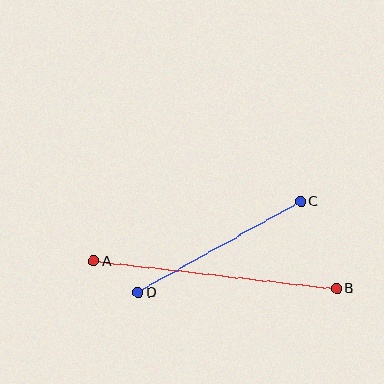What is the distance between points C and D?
The distance is approximately 187 pixels.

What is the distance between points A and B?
The distance is approximately 244 pixels.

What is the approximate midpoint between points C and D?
The midpoint is at approximately (219, 247) pixels.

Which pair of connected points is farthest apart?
Points A and B are farthest apart.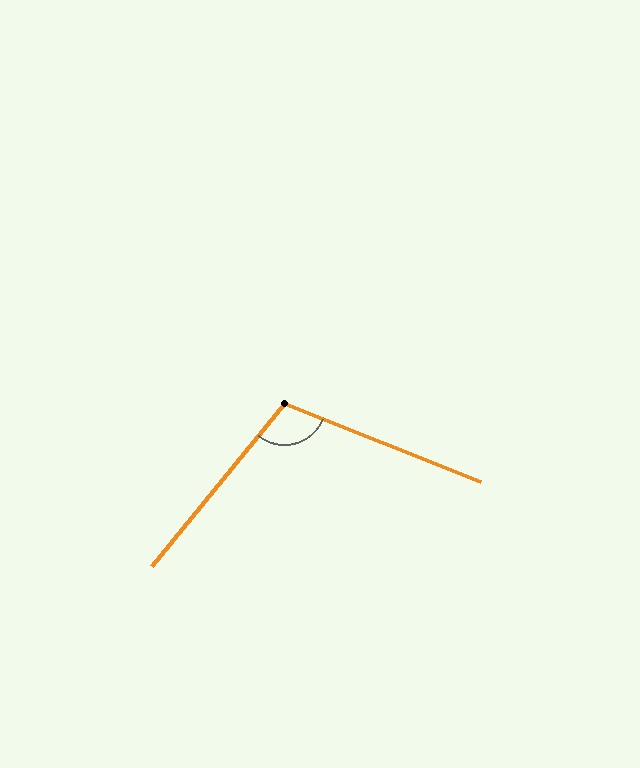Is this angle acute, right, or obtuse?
It is obtuse.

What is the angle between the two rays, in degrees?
Approximately 107 degrees.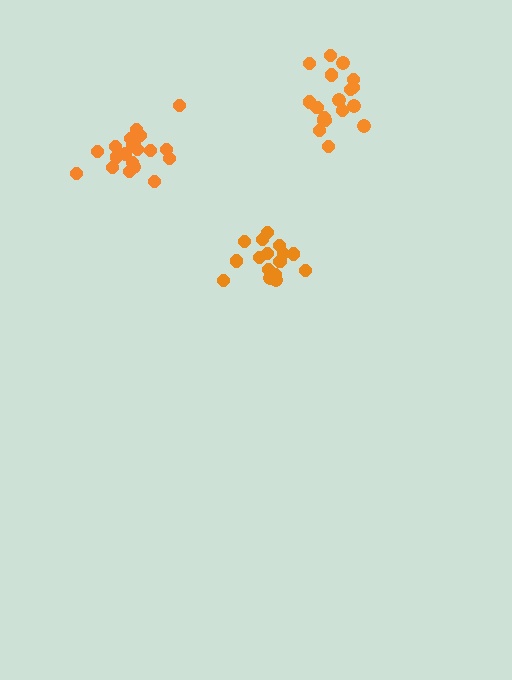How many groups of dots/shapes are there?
There are 3 groups.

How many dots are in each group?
Group 1: 16 dots, Group 2: 18 dots, Group 3: 20 dots (54 total).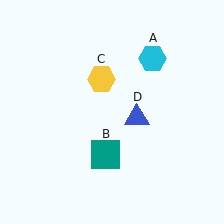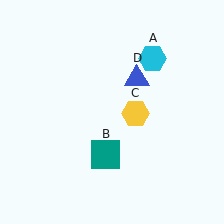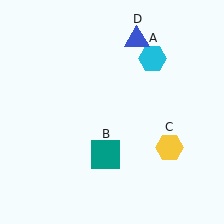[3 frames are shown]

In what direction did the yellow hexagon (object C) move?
The yellow hexagon (object C) moved down and to the right.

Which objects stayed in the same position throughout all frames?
Cyan hexagon (object A) and teal square (object B) remained stationary.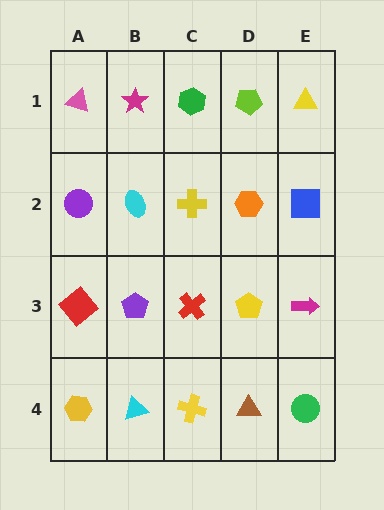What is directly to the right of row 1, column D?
A yellow triangle.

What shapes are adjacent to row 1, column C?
A yellow cross (row 2, column C), a magenta star (row 1, column B), a lime pentagon (row 1, column D).